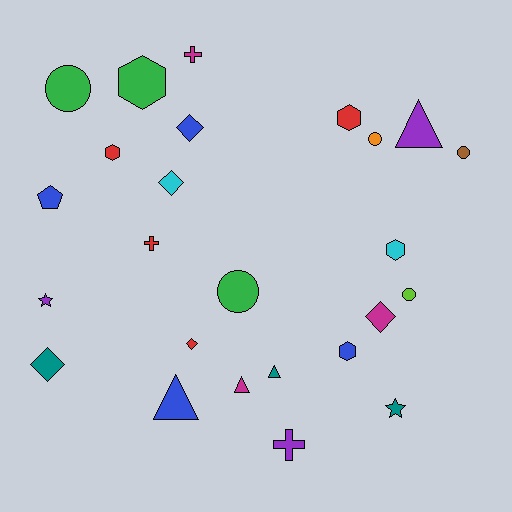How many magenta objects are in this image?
There are 3 magenta objects.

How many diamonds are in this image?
There are 5 diamonds.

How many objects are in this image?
There are 25 objects.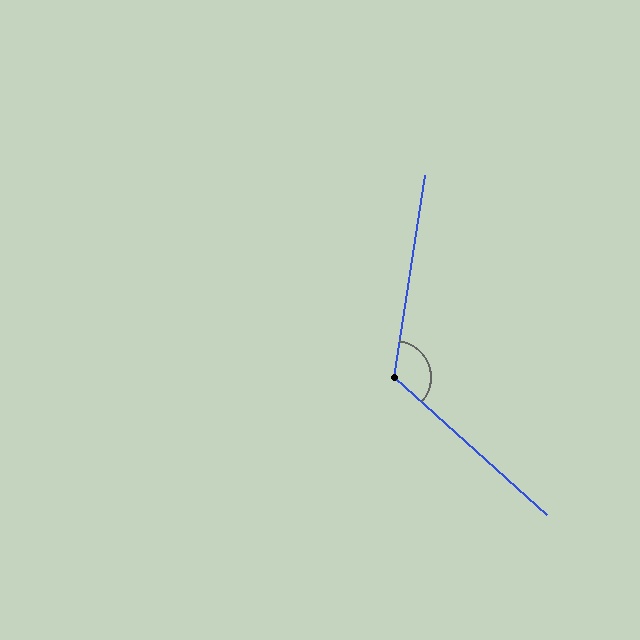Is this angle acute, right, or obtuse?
It is obtuse.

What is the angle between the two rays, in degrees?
Approximately 124 degrees.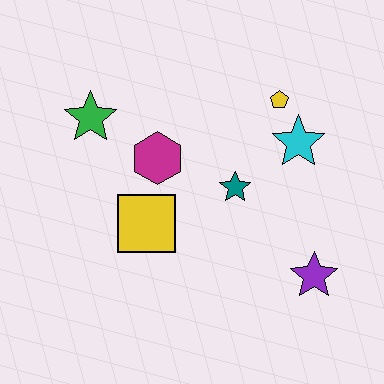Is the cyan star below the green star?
Yes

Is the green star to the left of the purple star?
Yes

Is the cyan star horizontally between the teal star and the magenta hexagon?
No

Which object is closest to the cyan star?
The yellow pentagon is closest to the cyan star.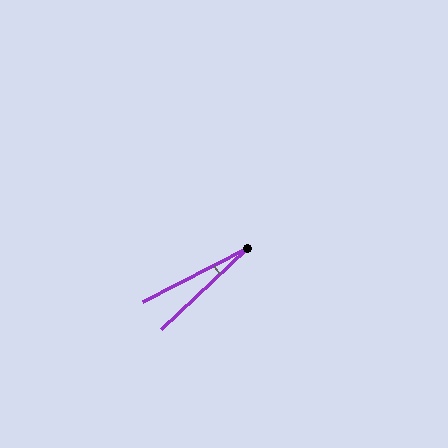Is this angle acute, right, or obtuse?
It is acute.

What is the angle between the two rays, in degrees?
Approximately 16 degrees.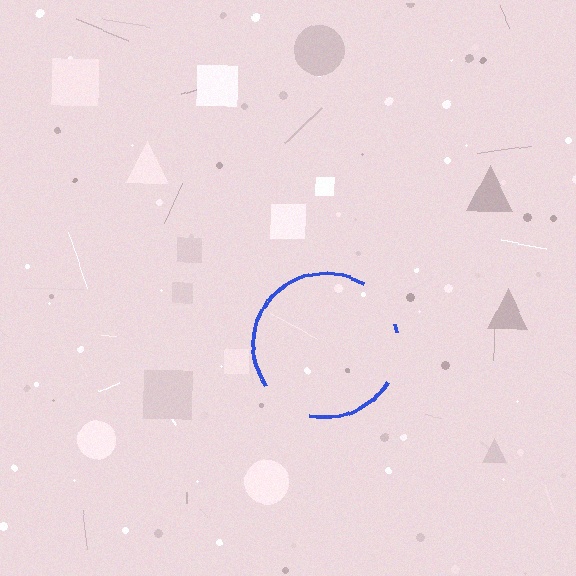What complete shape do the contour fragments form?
The contour fragments form a circle.